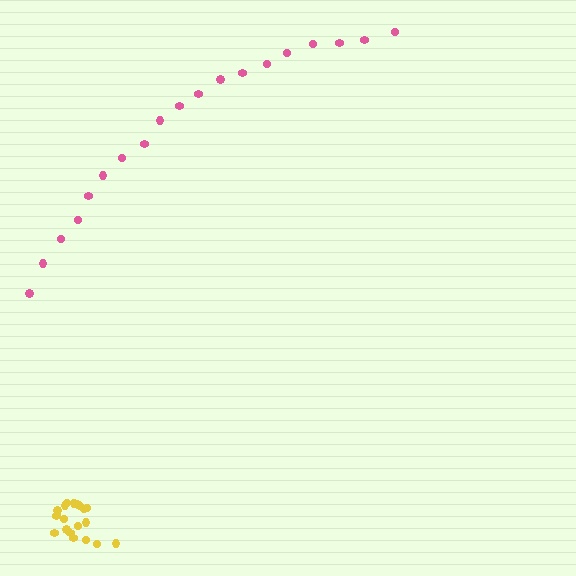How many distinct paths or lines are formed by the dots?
There are 2 distinct paths.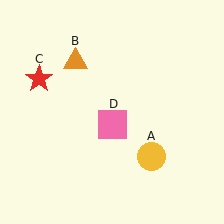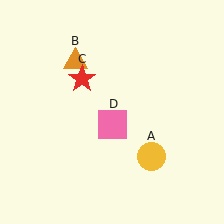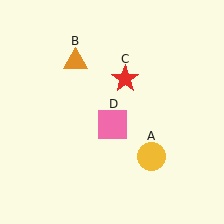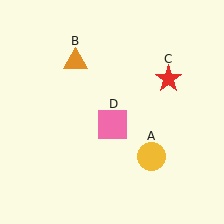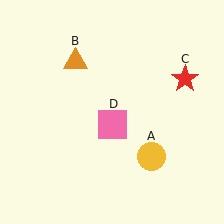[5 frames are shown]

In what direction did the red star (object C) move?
The red star (object C) moved right.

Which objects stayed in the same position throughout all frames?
Yellow circle (object A) and orange triangle (object B) and pink square (object D) remained stationary.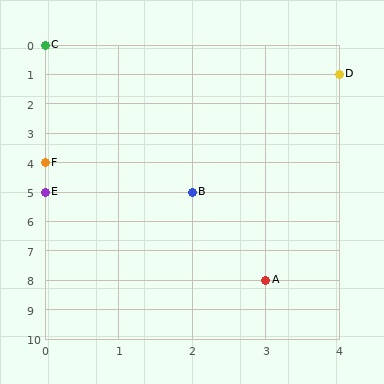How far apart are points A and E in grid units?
Points A and E are 3 columns and 3 rows apart (about 4.2 grid units diagonally).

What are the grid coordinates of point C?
Point C is at grid coordinates (0, 0).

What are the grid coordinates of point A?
Point A is at grid coordinates (3, 8).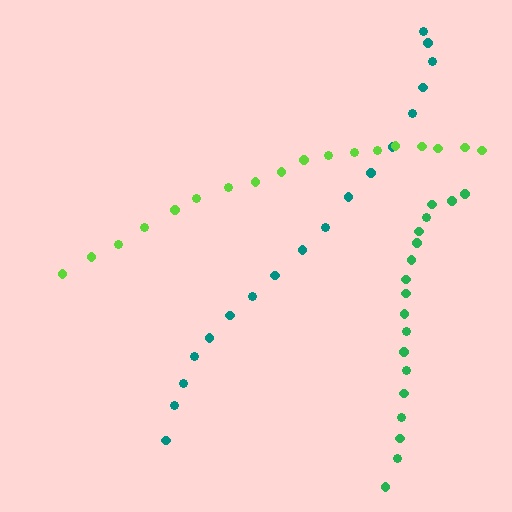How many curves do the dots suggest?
There are 3 distinct paths.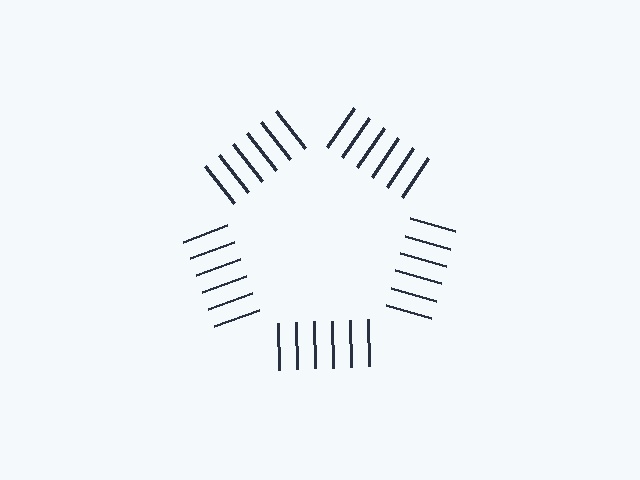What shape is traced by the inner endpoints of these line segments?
An illusory pentagon — the line segments terminate on its edges but no continuous stroke is drawn.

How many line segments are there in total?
30 — 6 along each of the 5 edges.